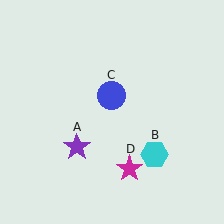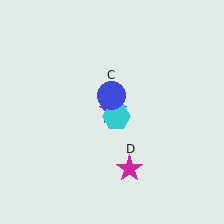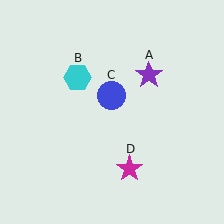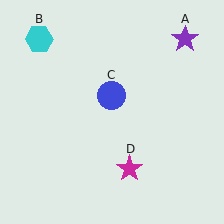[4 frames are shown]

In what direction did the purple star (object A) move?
The purple star (object A) moved up and to the right.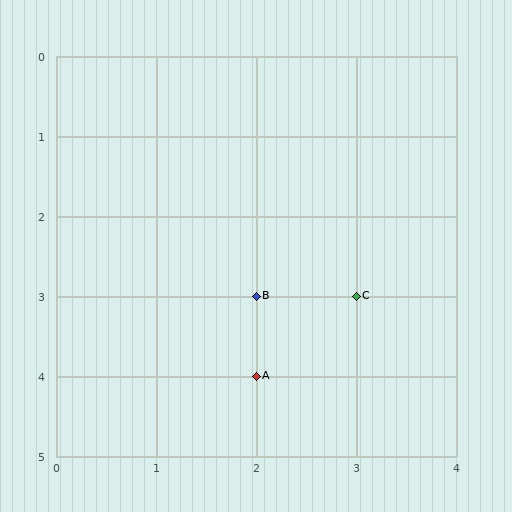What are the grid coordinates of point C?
Point C is at grid coordinates (3, 3).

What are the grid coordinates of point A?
Point A is at grid coordinates (2, 4).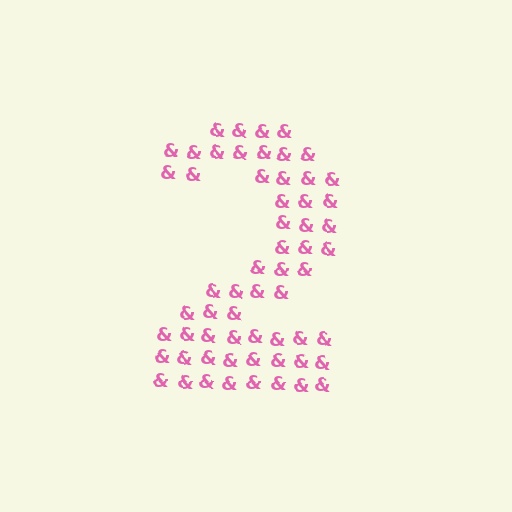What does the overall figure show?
The overall figure shows the digit 2.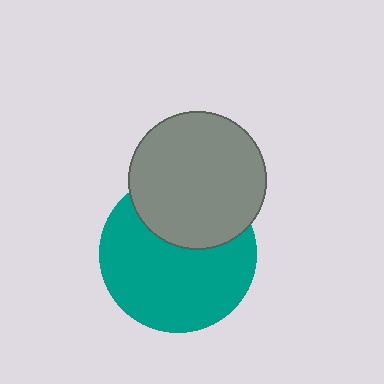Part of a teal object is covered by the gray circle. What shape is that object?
It is a circle.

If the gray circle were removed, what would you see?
You would see the complete teal circle.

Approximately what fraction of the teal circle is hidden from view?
Roughly 33% of the teal circle is hidden behind the gray circle.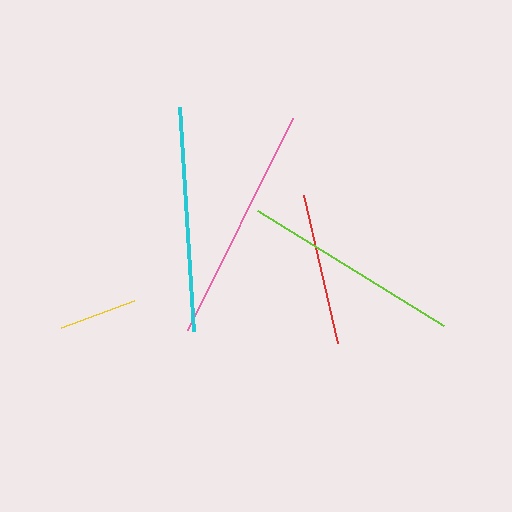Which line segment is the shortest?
The yellow line is the shortest at approximately 78 pixels.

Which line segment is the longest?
The pink line is the longest at approximately 236 pixels.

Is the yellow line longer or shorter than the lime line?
The lime line is longer than the yellow line.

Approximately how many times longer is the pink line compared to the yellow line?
The pink line is approximately 3.0 times the length of the yellow line.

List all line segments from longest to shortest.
From longest to shortest: pink, cyan, lime, red, yellow.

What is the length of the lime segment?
The lime segment is approximately 219 pixels long.